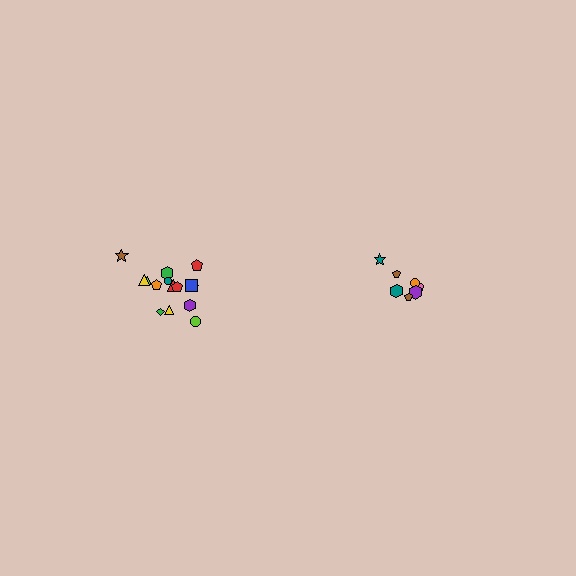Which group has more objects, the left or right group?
The left group.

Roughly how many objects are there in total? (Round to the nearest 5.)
Roughly 20 objects in total.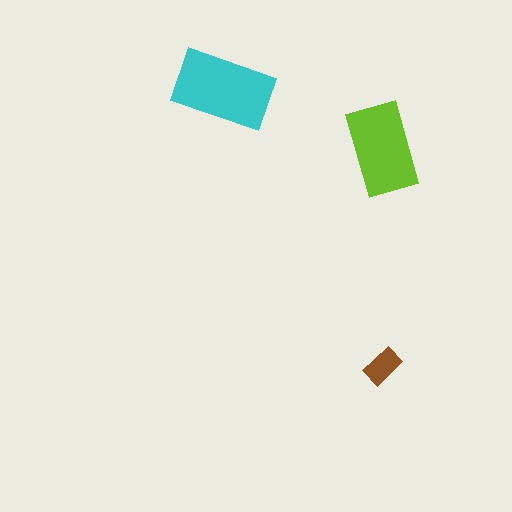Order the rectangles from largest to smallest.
the cyan one, the lime one, the brown one.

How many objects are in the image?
There are 3 objects in the image.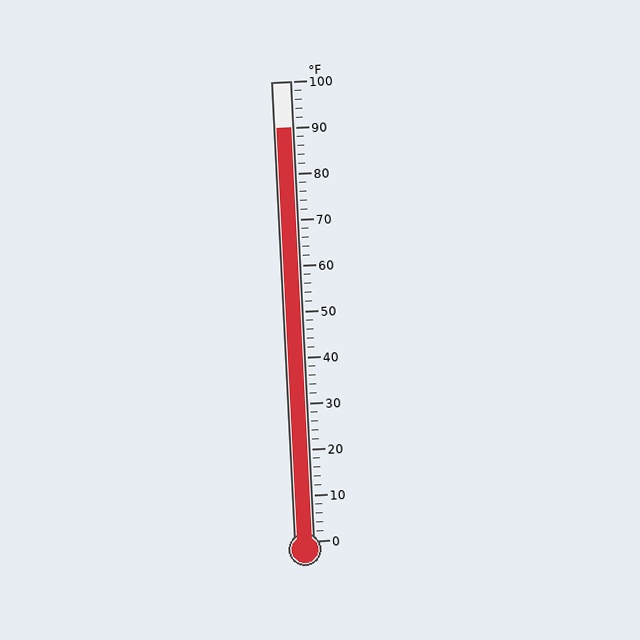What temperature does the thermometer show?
The thermometer shows approximately 90°F.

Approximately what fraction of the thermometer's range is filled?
The thermometer is filled to approximately 90% of its range.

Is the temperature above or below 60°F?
The temperature is above 60°F.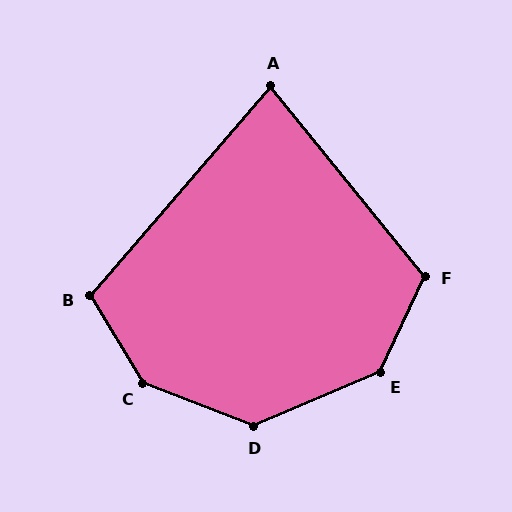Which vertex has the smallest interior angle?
A, at approximately 80 degrees.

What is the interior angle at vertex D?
Approximately 136 degrees (obtuse).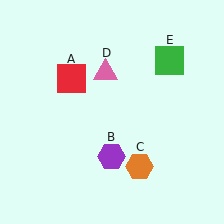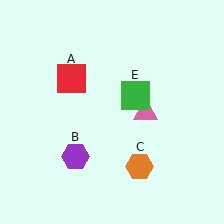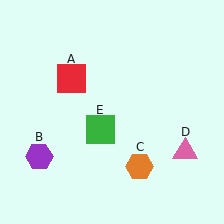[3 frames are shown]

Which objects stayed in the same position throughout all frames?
Red square (object A) and orange hexagon (object C) remained stationary.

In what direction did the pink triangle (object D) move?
The pink triangle (object D) moved down and to the right.